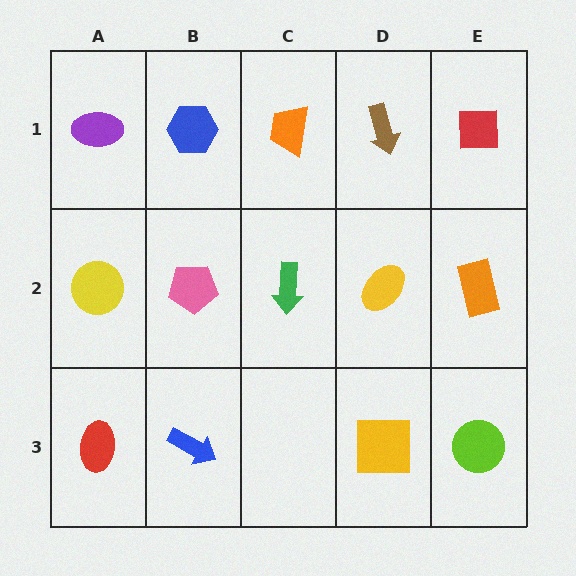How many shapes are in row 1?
5 shapes.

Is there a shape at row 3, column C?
No, that cell is empty.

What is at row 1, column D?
A brown arrow.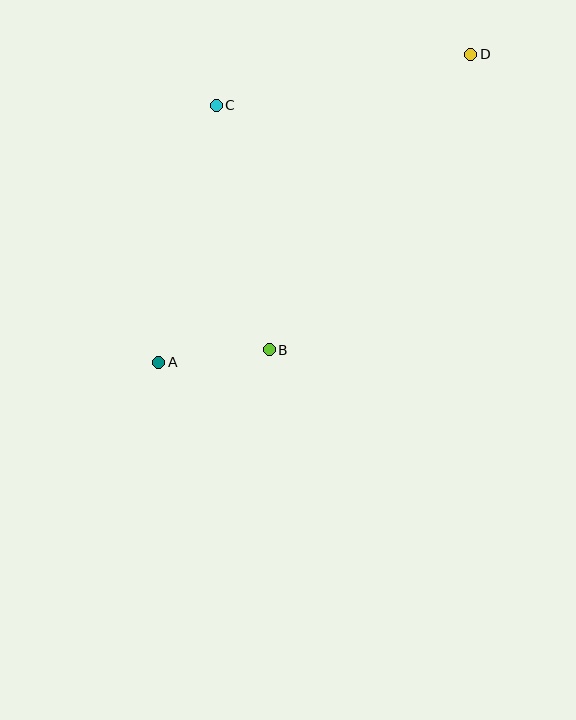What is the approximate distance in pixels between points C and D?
The distance between C and D is approximately 259 pixels.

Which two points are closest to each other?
Points A and B are closest to each other.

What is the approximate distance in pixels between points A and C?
The distance between A and C is approximately 263 pixels.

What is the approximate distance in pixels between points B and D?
The distance between B and D is approximately 358 pixels.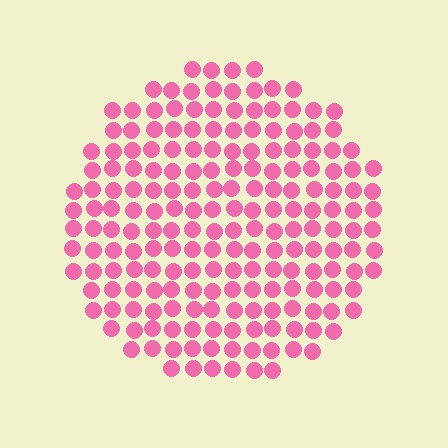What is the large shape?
The large shape is a circle.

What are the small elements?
The small elements are circles.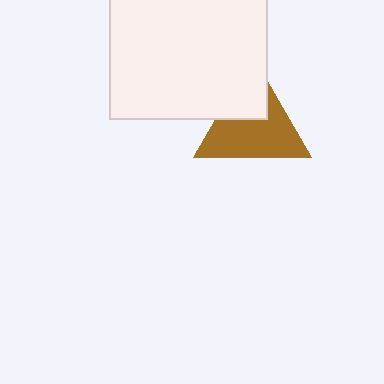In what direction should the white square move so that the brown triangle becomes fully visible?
The white square should move toward the upper-left. That is the shortest direction to clear the overlap and leave the brown triangle fully visible.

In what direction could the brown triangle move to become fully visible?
The brown triangle could move toward the lower-right. That would shift it out from behind the white square entirely.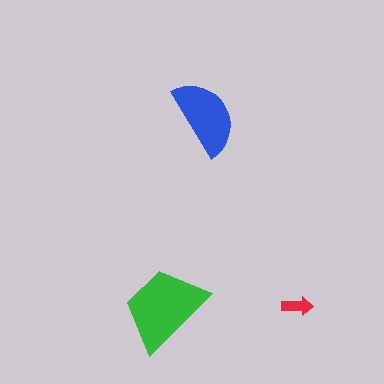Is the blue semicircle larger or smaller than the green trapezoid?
Smaller.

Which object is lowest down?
The red arrow is bottommost.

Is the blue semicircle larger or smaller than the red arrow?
Larger.